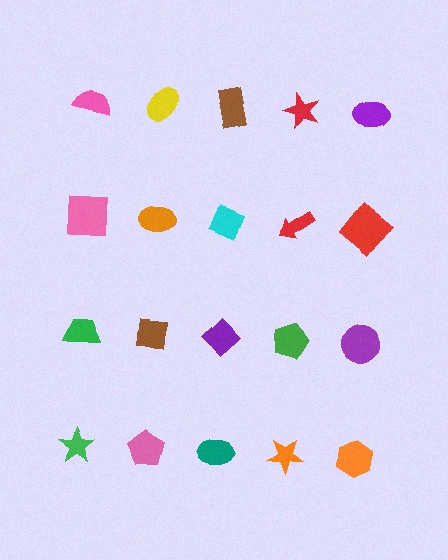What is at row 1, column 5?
A purple ellipse.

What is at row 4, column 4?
An orange star.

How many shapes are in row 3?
5 shapes.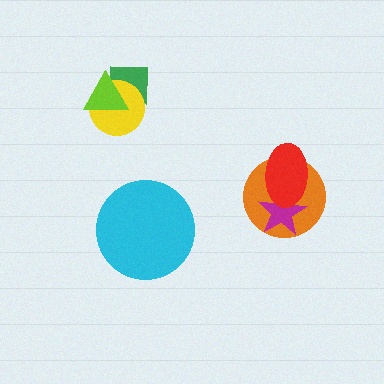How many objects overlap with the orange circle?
2 objects overlap with the orange circle.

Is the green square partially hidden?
Yes, it is partially covered by another shape.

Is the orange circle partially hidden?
Yes, it is partially covered by another shape.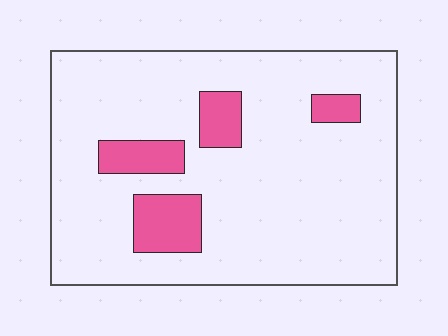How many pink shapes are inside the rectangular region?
4.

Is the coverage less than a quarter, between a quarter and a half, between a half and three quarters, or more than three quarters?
Less than a quarter.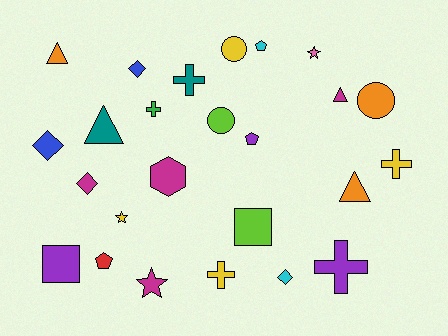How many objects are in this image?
There are 25 objects.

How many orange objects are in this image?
There are 3 orange objects.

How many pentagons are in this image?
There are 3 pentagons.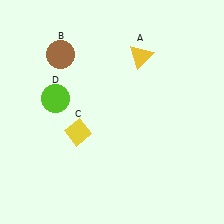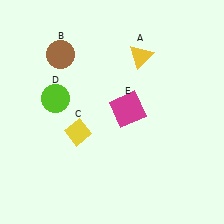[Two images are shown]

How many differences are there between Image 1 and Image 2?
There is 1 difference between the two images.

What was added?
A magenta square (E) was added in Image 2.